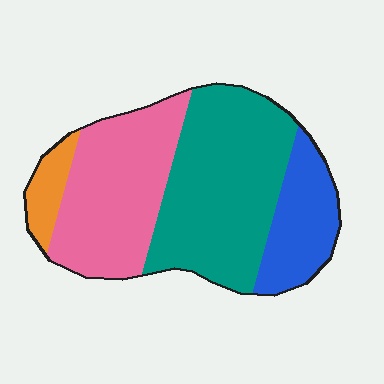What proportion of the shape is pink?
Pink takes up about one third (1/3) of the shape.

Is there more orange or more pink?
Pink.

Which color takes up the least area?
Orange, at roughly 5%.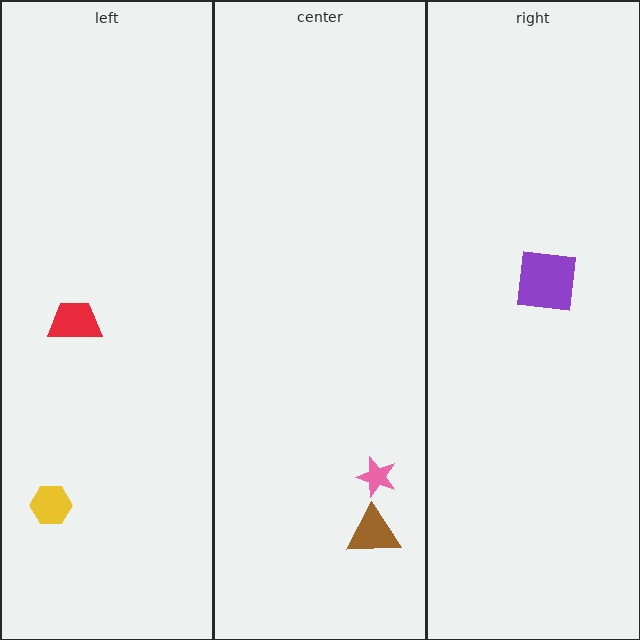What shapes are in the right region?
The purple square.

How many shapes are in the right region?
1.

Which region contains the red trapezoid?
The left region.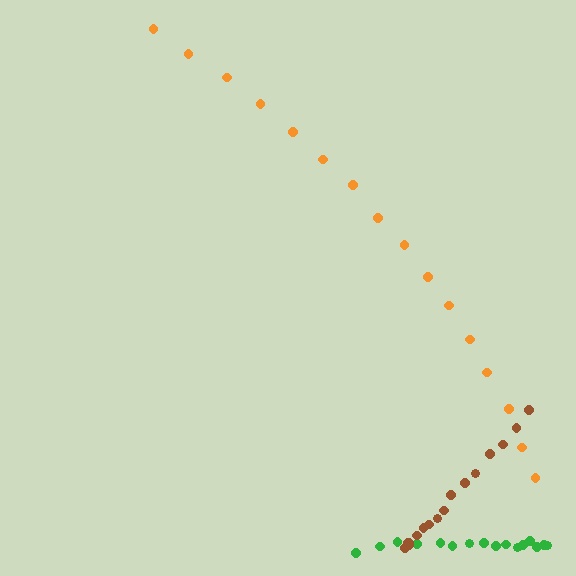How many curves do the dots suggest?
There are 3 distinct paths.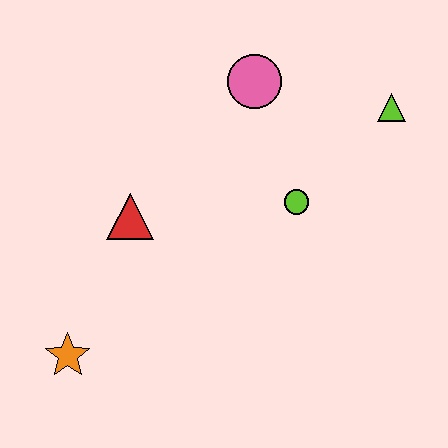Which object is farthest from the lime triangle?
The orange star is farthest from the lime triangle.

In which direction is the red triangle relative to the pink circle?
The red triangle is below the pink circle.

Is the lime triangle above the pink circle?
No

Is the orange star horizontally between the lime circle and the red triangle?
No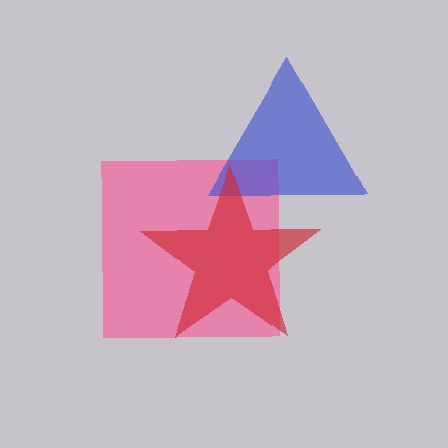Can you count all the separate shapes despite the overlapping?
Yes, there are 3 separate shapes.